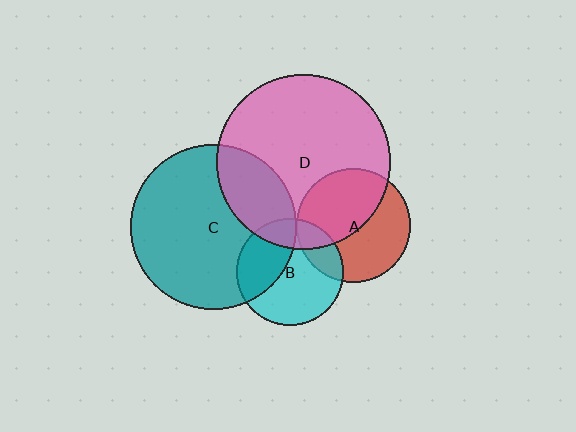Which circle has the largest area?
Circle D (pink).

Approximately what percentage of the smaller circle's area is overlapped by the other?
Approximately 25%.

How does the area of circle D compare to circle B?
Approximately 2.7 times.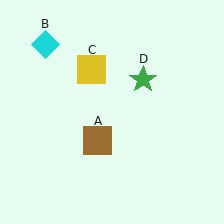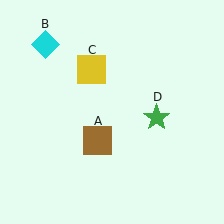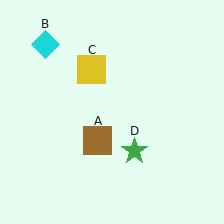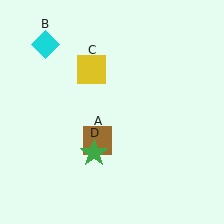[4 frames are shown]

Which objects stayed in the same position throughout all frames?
Brown square (object A) and cyan diamond (object B) and yellow square (object C) remained stationary.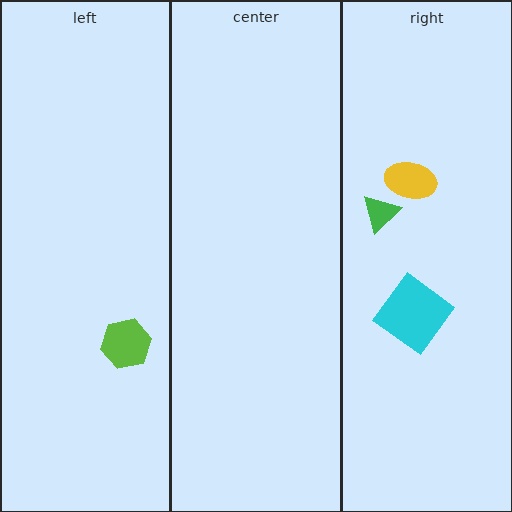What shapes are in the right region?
The cyan diamond, the yellow ellipse, the green triangle.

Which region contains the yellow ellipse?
The right region.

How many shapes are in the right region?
3.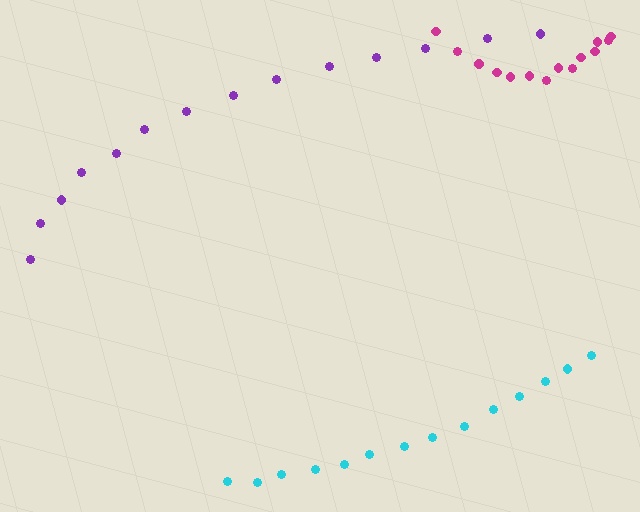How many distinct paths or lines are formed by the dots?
There are 3 distinct paths.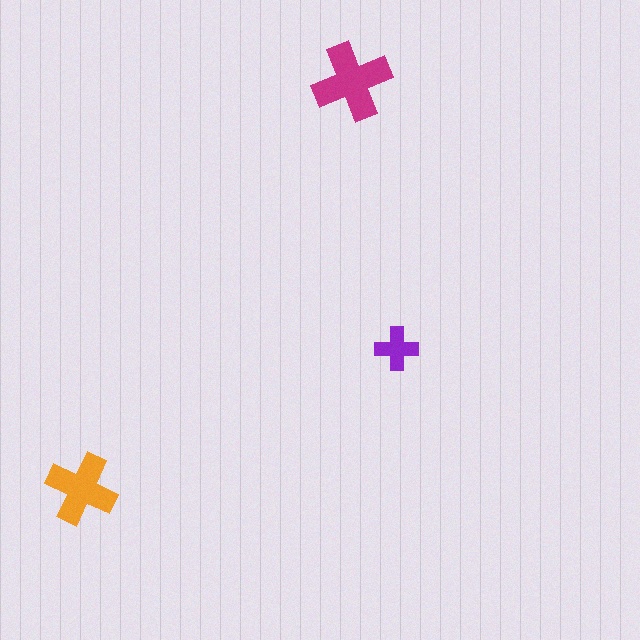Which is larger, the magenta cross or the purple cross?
The magenta one.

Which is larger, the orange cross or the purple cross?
The orange one.